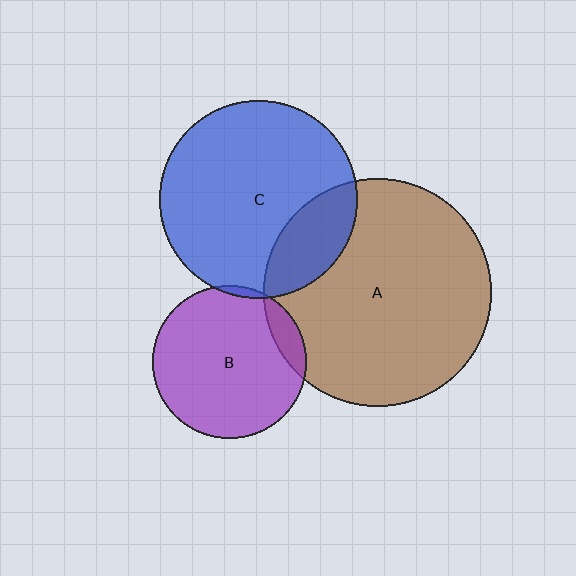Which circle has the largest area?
Circle A (brown).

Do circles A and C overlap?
Yes.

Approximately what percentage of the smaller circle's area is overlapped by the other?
Approximately 20%.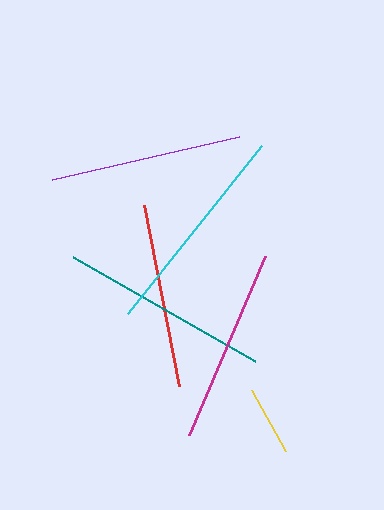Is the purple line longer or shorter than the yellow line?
The purple line is longer than the yellow line.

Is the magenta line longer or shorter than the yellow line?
The magenta line is longer than the yellow line.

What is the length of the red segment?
The red segment is approximately 184 pixels long.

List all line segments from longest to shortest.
From longest to shortest: cyan, teal, magenta, purple, red, yellow.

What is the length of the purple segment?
The purple segment is approximately 192 pixels long.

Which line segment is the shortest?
The yellow line is the shortest at approximately 70 pixels.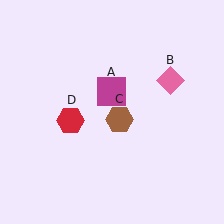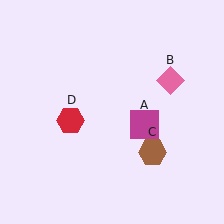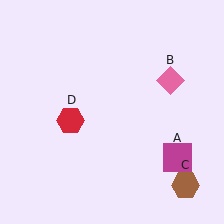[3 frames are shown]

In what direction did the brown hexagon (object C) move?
The brown hexagon (object C) moved down and to the right.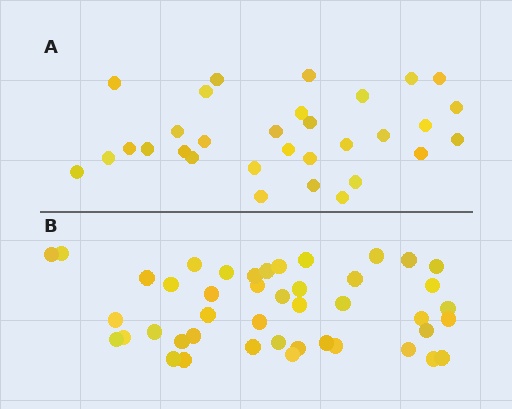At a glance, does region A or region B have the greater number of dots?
Region B (the bottom region) has more dots.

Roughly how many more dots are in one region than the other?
Region B has approximately 15 more dots than region A.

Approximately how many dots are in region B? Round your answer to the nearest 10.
About 40 dots. (The exact count is 44, which rounds to 40.)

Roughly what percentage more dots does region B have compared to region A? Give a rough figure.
About 40% more.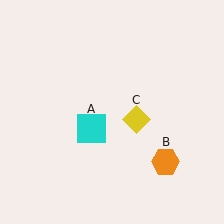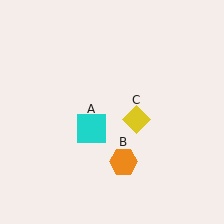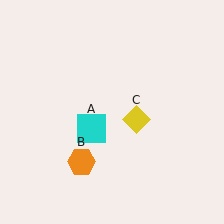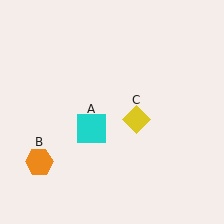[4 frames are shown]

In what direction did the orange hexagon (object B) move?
The orange hexagon (object B) moved left.